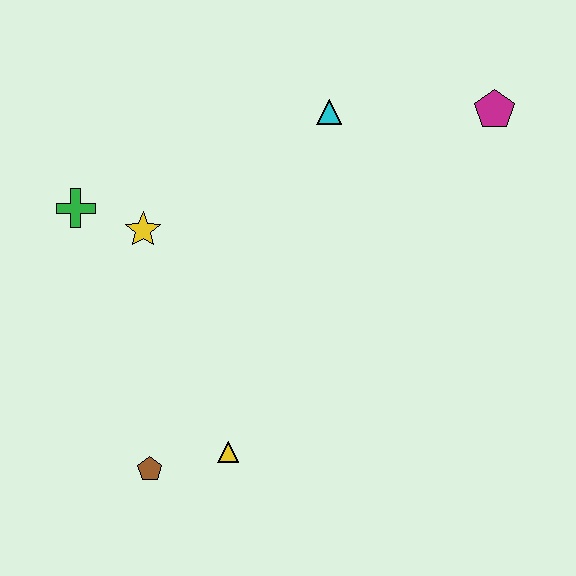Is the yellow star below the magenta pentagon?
Yes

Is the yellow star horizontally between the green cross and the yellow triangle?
Yes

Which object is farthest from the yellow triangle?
The magenta pentagon is farthest from the yellow triangle.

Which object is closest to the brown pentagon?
The yellow triangle is closest to the brown pentagon.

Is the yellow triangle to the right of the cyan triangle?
No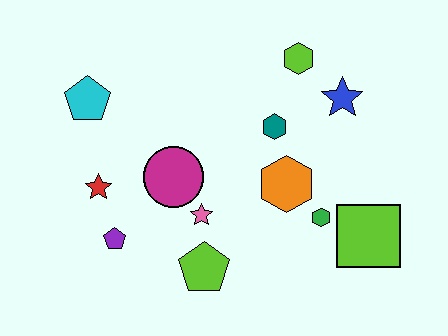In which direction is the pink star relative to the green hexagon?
The pink star is to the left of the green hexagon.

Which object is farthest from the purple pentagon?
The blue star is farthest from the purple pentagon.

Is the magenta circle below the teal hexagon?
Yes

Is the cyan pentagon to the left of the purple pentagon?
Yes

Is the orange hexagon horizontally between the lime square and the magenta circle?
Yes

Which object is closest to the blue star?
The lime hexagon is closest to the blue star.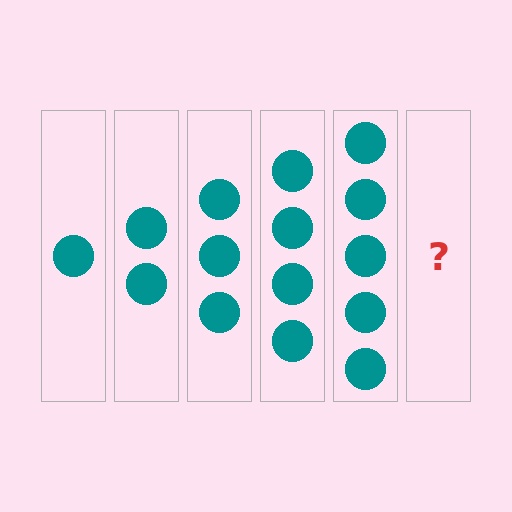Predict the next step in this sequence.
The next step is 6 circles.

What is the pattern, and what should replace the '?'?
The pattern is that each step adds one more circle. The '?' should be 6 circles.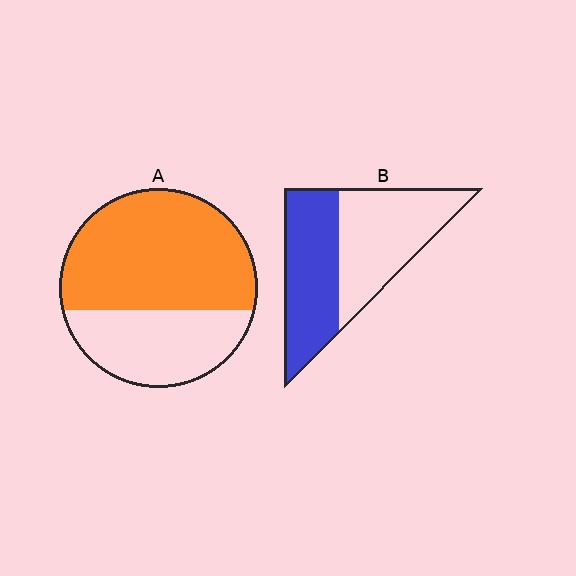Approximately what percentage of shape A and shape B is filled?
A is approximately 65% and B is approximately 50%.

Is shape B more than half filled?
Roughly half.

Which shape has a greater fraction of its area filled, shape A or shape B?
Shape A.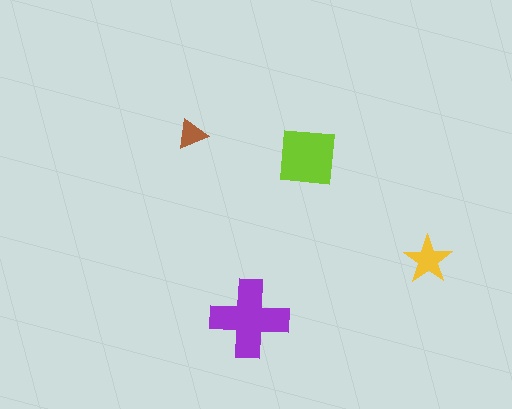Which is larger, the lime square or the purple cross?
The purple cross.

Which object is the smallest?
The brown triangle.